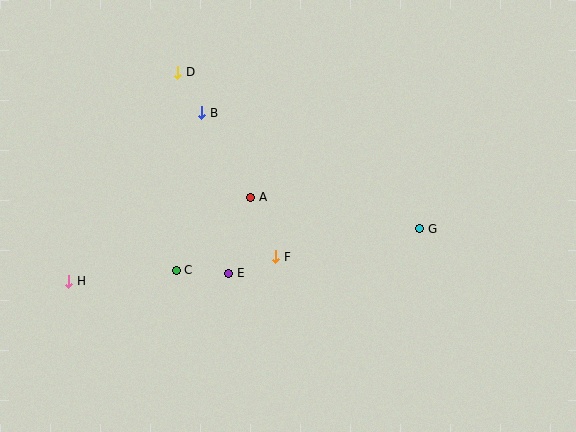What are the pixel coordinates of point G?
Point G is at (420, 229).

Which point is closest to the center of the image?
Point A at (251, 197) is closest to the center.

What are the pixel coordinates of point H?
Point H is at (69, 281).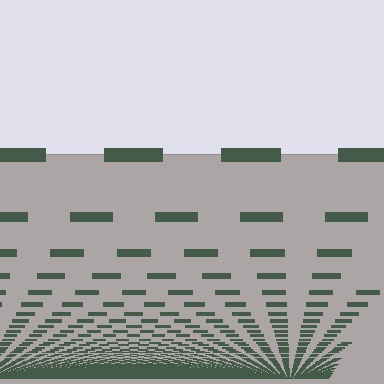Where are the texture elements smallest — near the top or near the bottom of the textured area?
Near the bottom.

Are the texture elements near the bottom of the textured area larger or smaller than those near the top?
Smaller. The gradient is inverted — elements near the bottom are smaller and denser.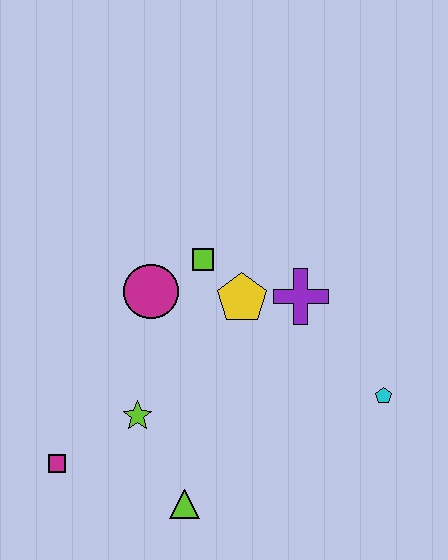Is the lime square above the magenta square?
Yes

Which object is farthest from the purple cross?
The magenta square is farthest from the purple cross.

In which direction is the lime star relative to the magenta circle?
The lime star is below the magenta circle.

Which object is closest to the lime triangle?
The lime star is closest to the lime triangle.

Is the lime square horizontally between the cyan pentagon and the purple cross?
No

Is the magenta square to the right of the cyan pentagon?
No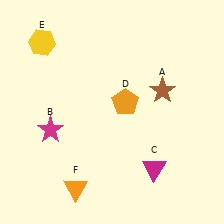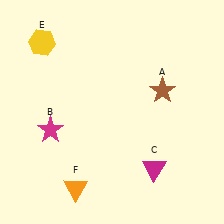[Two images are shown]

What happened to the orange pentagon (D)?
The orange pentagon (D) was removed in Image 2. It was in the top-right area of Image 1.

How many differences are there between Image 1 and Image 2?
There is 1 difference between the two images.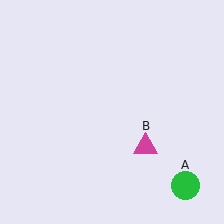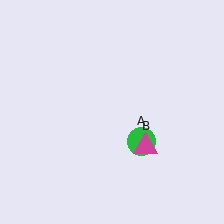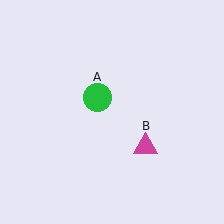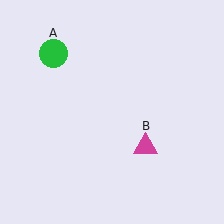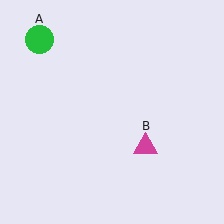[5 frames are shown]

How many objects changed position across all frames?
1 object changed position: green circle (object A).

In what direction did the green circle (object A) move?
The green circle (object A) moved up and to the left.